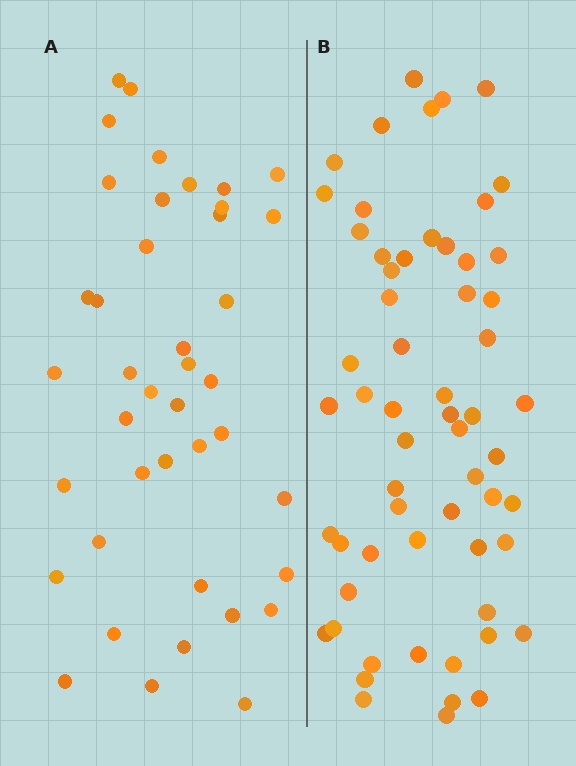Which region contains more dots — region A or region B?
Region B (the right region) has more dots.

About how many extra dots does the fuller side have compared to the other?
Region B has approximately 20 more dots than region A.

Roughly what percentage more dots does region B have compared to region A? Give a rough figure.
About 45% more.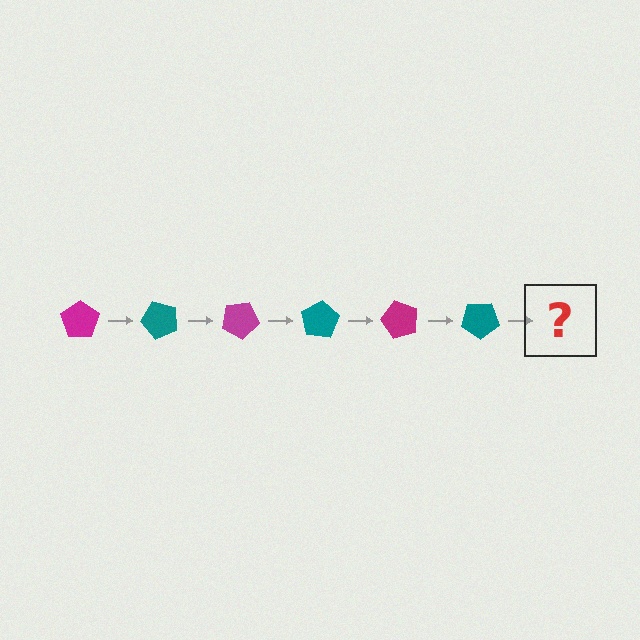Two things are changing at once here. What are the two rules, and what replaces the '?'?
The two rules are that it rotates 50 degrees each step and the color cycles through magenta and teal. The '?' should be a magenta pentagon, rotated 300 degrees from the start.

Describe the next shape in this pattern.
It should be a magenta pentagon, rotated 300 degrees from the start.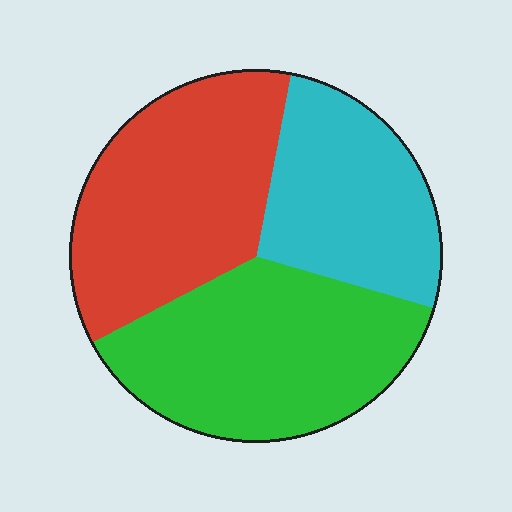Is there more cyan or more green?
Green.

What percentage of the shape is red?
Red covers 36% of the shape.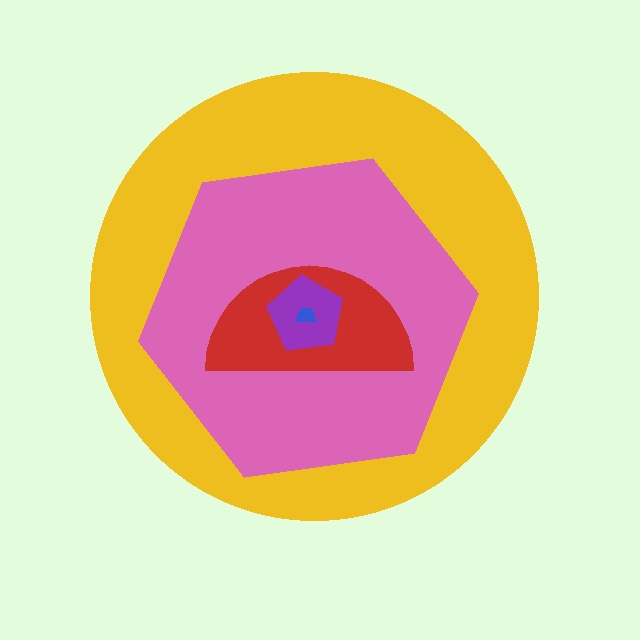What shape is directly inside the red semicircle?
The purple pentagon.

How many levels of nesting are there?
5.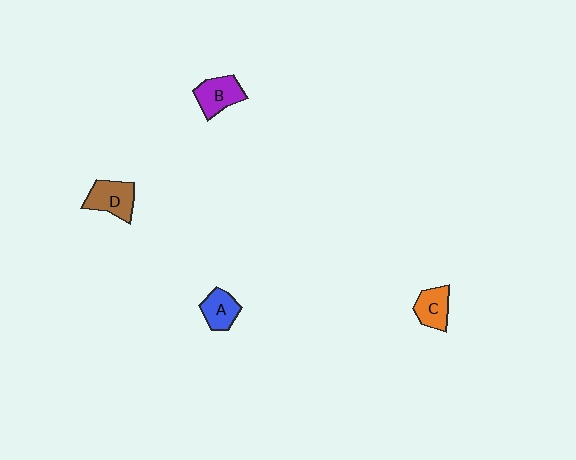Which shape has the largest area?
Shape D (brown).